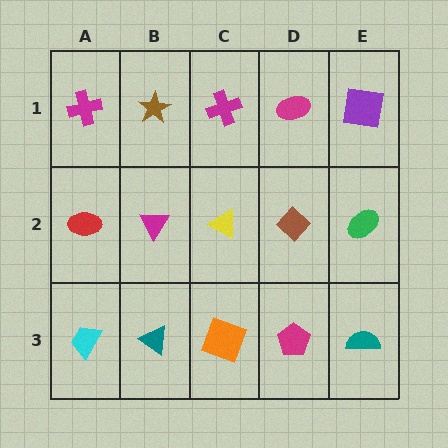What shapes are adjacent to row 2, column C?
A magenta cross (row 1, column C), an orange square (row 3, column C), a magenta triangle (row 2, column B), a brown diamond (row 2, column D).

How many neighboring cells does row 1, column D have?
3.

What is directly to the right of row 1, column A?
A brown star.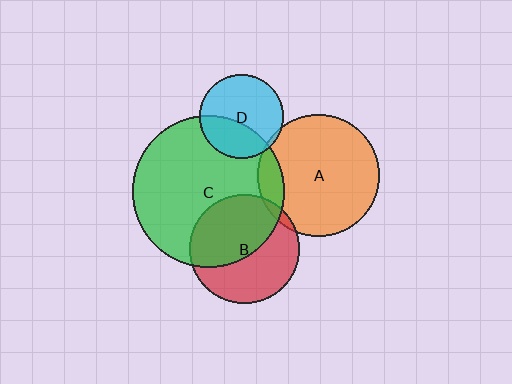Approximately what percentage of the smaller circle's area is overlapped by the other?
Approximately 10%.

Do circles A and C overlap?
Yes.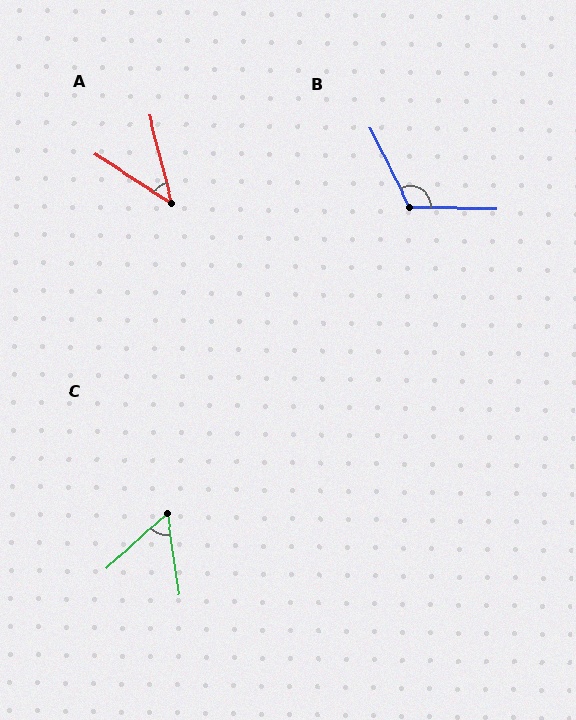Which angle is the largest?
B, at approximately 118 degrees.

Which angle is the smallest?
A, at approximately 43 degrees.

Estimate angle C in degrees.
Approximately 55 degrees.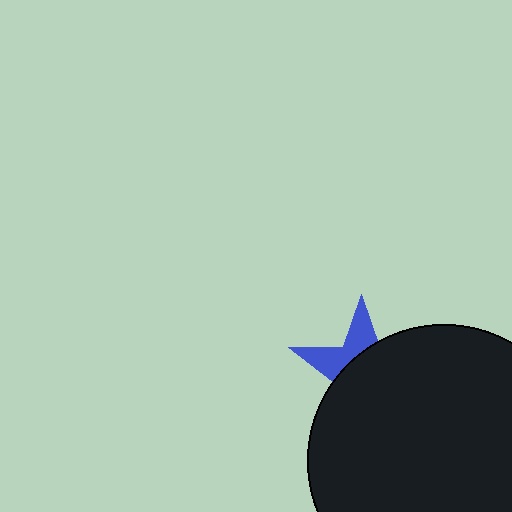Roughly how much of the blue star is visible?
A small part of it is visible (roughly 32%).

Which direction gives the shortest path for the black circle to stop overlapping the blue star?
Moving down gives the shortest separation.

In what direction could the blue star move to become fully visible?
The blue star could move up. That would shift it out from behind the black circle entirely.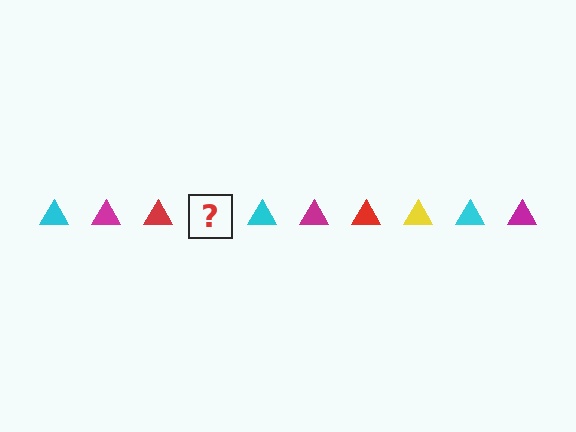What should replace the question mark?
The question mark should be replaced with a yellow triangle.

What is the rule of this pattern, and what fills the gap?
The rule is that the pattern cycles through cyan, magenta, red, yellow triangles. The gap should be filled with a yellow triangle.